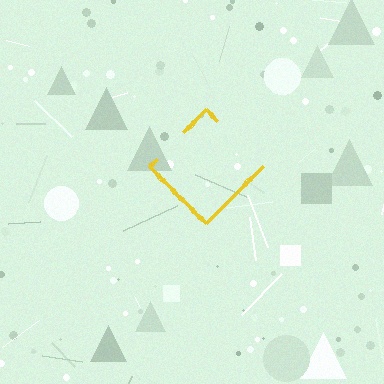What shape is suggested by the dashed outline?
The dashed outline suggests a diamond.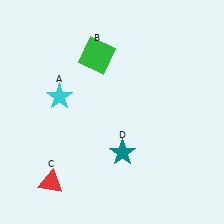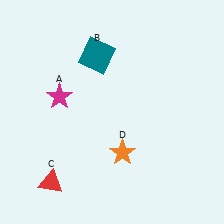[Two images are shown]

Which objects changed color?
A changed from cyan to magenta. B changed from green to teal. D changed from teal to orange.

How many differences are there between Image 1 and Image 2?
There are 3 differences between the two images.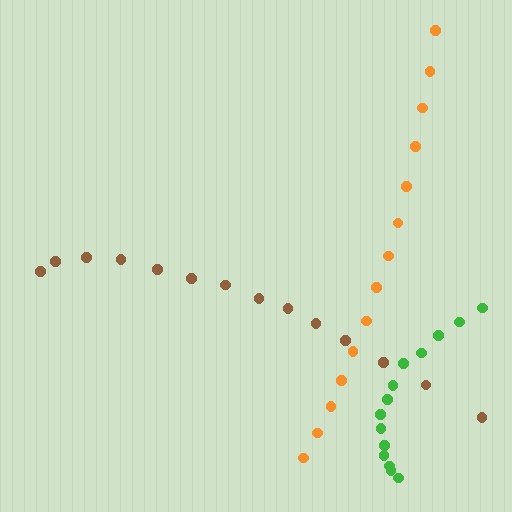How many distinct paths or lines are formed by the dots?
There are 3 distinct paths.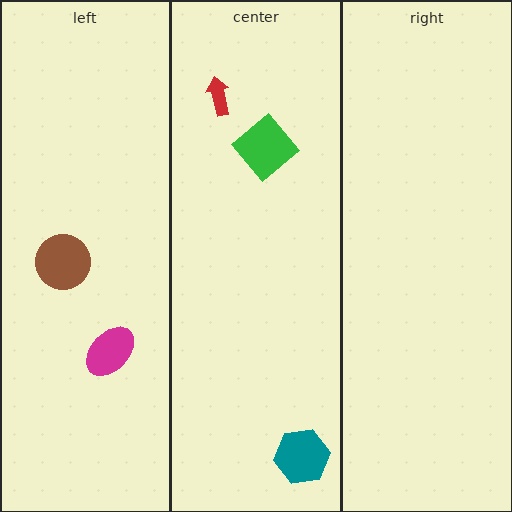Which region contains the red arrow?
The center region.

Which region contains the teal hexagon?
The center region.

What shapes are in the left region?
The brown circle, the magenta ellipse.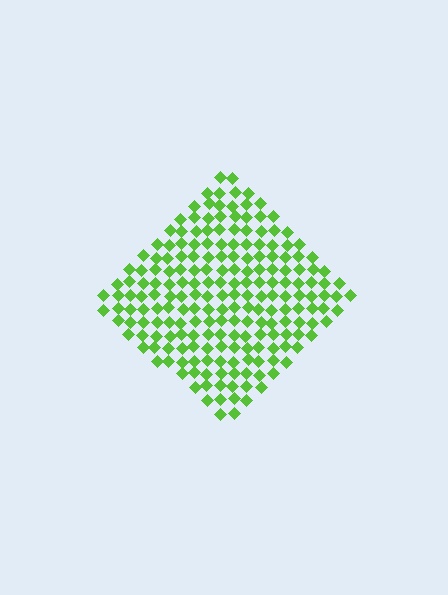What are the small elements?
The small elements are diamonds.